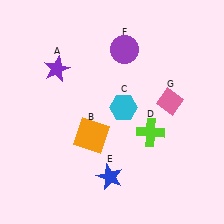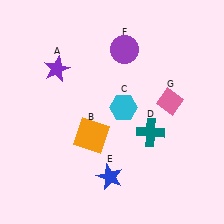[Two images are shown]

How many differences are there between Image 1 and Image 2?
There is 1 difference between the two images.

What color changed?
The cross (D) changed from lime in Image 1 to teal in Image 2.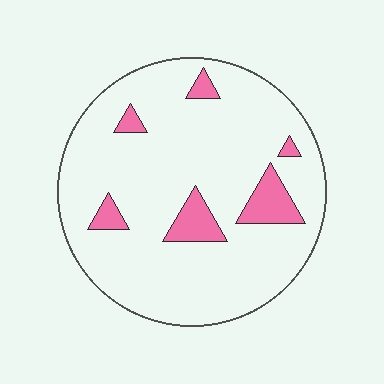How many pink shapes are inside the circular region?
6.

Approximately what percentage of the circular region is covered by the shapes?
Approximately 10%.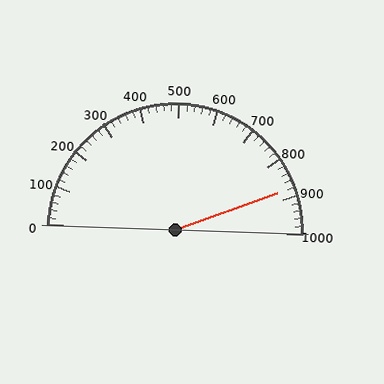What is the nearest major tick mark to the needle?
The nearest major tick mark is 900.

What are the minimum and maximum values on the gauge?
The gauge ranges from 0 to 1000.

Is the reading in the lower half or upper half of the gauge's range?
The reading is in the upper half of the range (0 to 1000).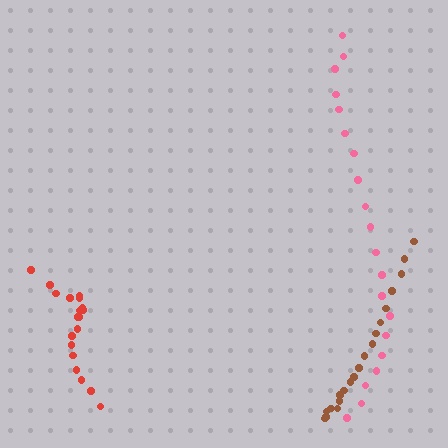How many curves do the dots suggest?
There are 3 distinct paths.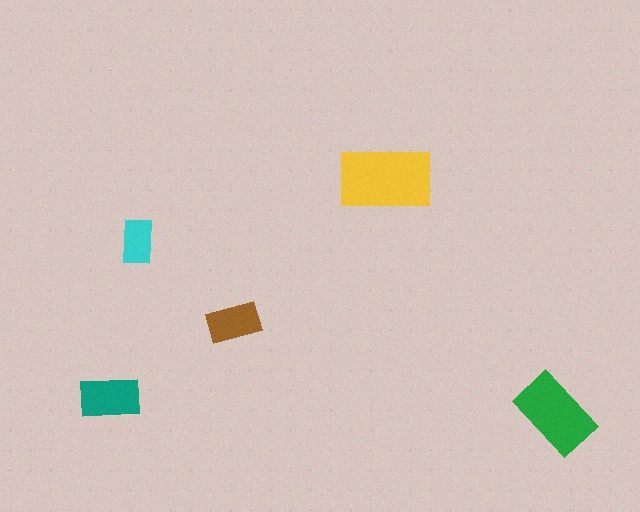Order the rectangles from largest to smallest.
the yellow one, the green one, the teal one, the brown one, the cyan one.